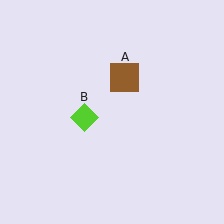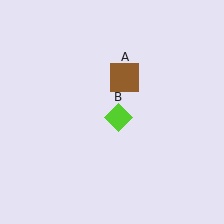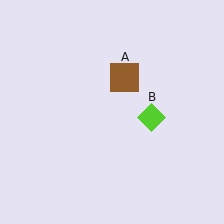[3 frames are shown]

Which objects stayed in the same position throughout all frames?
Brown square (object A) remained stationary.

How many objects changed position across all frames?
1 object changed position: lime diamond (object B).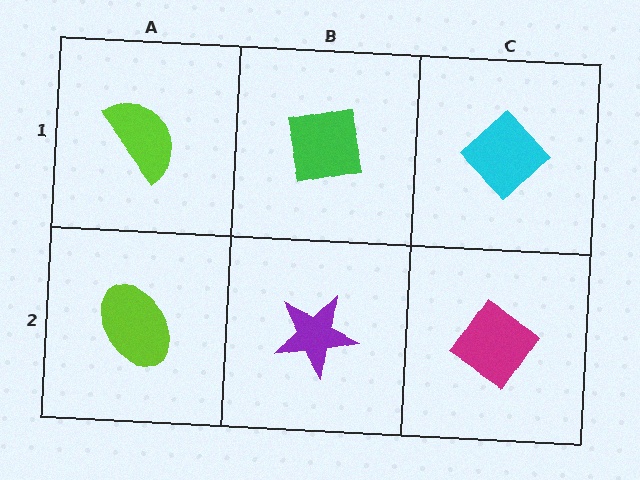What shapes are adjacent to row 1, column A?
A lime ellipse (row 2, column A), a green square (row 1, column B).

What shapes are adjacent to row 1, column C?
A magenta diamond (row 2, column C), a green square (row 1, column B).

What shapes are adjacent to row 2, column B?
A green square (row 1, column B), a lime ellipse (row 2, column A), a magenta diamond (row 2, column C).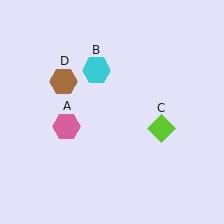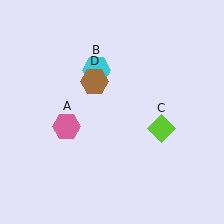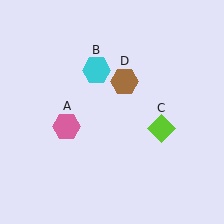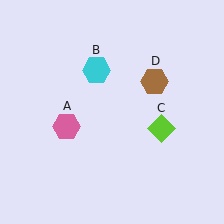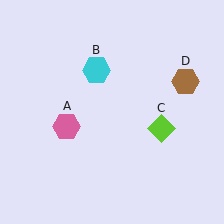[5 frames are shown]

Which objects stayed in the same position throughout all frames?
Pink hexagon (object A) and cyan hexagon (object B) and lime diamond (object C) remained stationary.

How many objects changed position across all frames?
1 object changed position: brown hexagon (object D).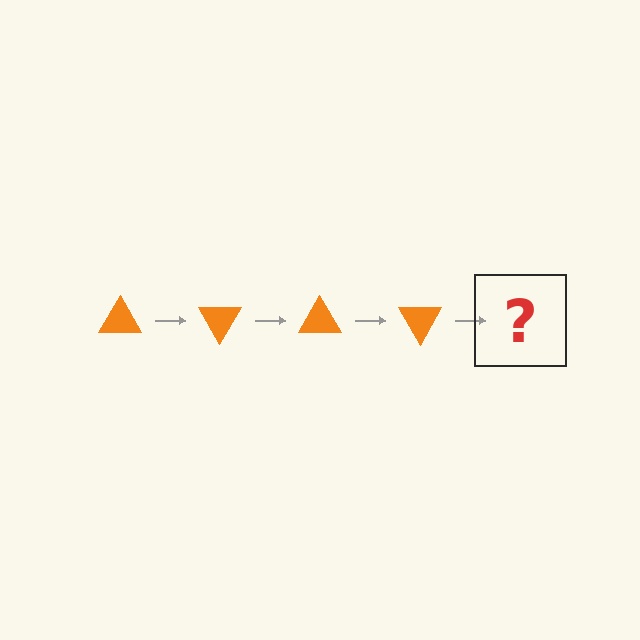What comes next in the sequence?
The next element should be an orange triangle rotated 240 degrees.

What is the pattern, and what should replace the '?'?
The pattern is that the triangle rotates 60 degrees each step. The '?' should be an orange triangle rotated 240 degrees.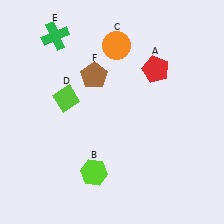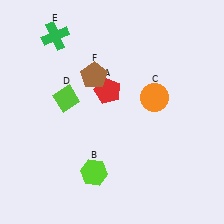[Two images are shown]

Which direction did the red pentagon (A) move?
The red pentagon (A) moved left.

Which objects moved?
The objects that moved are: the red pentagon (A), the orange circle (C).